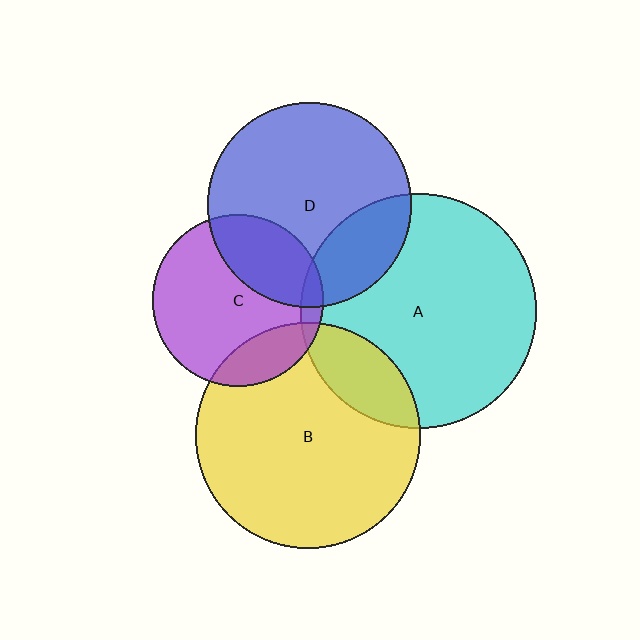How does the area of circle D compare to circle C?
Approximately 1.4 times.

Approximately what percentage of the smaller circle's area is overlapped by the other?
Approximately 30%.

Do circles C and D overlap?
Yes.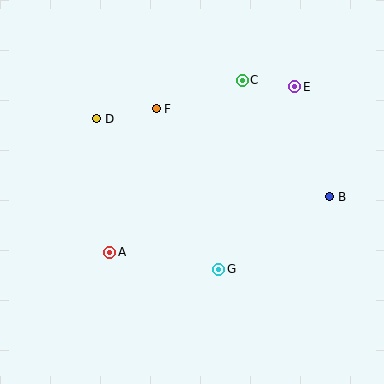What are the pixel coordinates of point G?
Point G is at (219, 269).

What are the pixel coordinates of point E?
Point E is at (295, 87).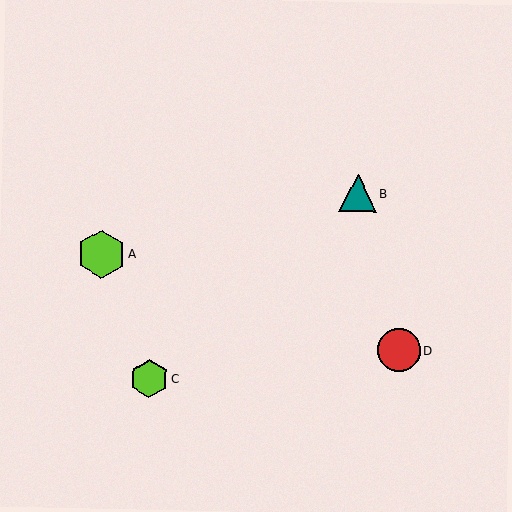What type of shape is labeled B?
Shape B is a teal triangle.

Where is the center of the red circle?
The center of the red circle is at (399, 350).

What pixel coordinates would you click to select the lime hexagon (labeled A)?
Click at (102, 254) to select the lime hexagon A.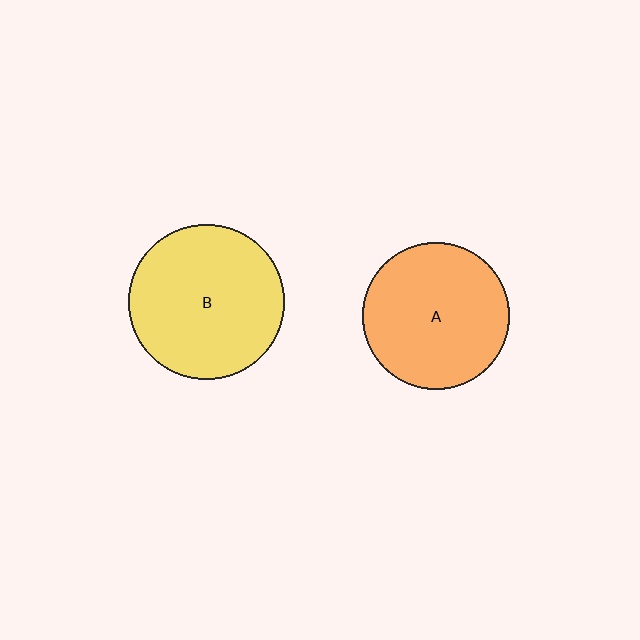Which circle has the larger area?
Circle B (yellow).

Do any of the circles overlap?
No, none of the circles overlap.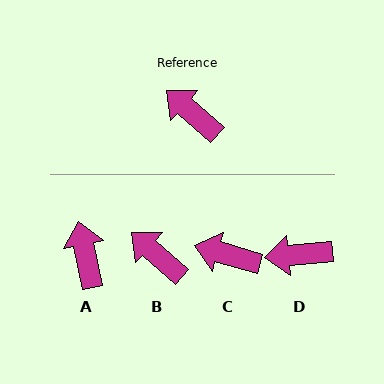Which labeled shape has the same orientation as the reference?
B.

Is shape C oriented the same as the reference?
No, it is off by about 25 degrees.